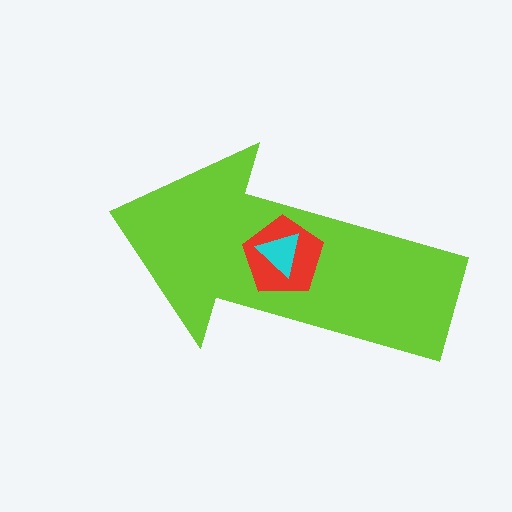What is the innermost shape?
The cyan triangle.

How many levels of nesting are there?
3.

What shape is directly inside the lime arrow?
The red pentagon.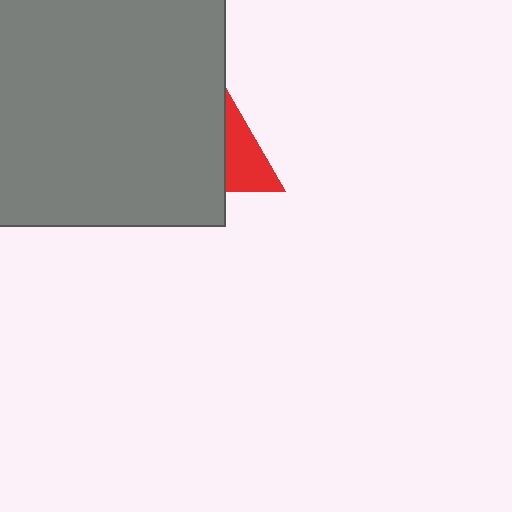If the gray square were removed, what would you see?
You would see the complete red triangle.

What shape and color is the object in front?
The object in front is a gray square.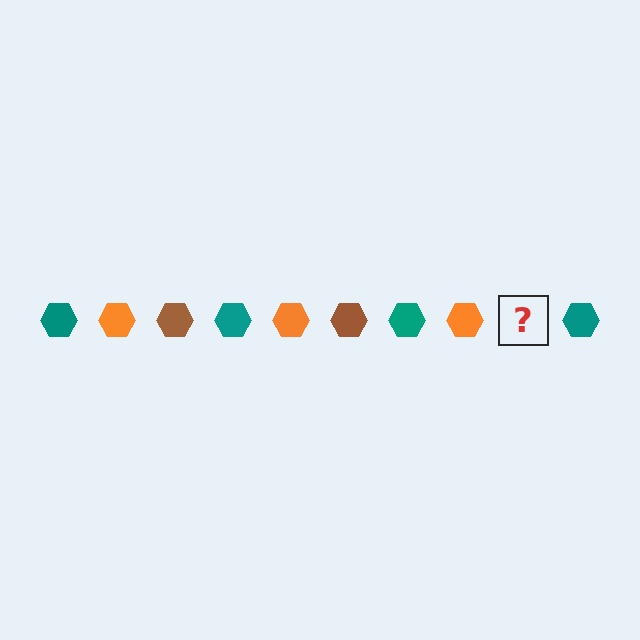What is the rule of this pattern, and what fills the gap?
The rule is that the pattern cycles through teal, orange, brown hexagons. The gap should be filled with a brown hexagon.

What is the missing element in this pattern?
The missing element is a brown hexagon.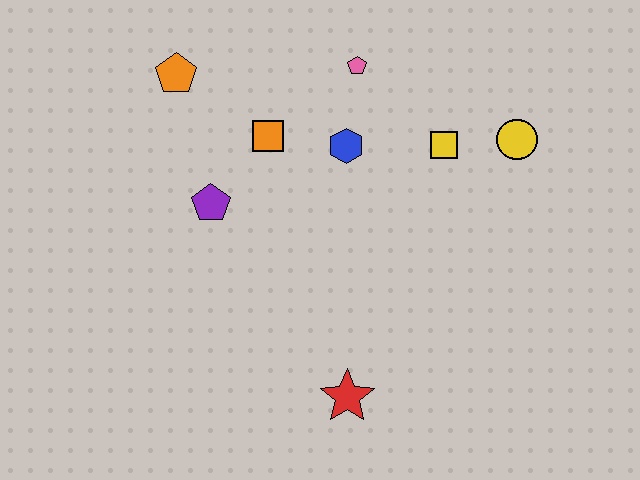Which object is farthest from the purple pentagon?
The yellow circle is farthest from the purple pentagon.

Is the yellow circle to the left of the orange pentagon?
No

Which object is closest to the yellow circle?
The yellow square is closest to the yellow circle.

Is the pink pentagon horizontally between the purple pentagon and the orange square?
No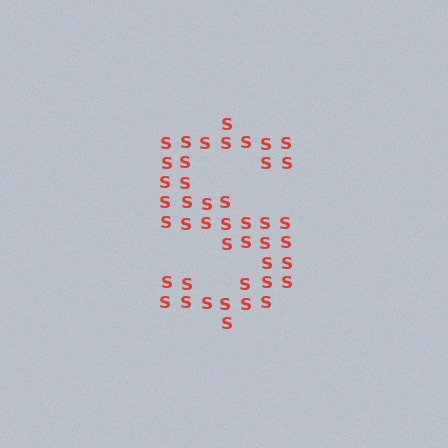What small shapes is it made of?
It is made of small letter S's.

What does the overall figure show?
The overall figure shows the letter S.